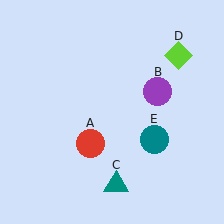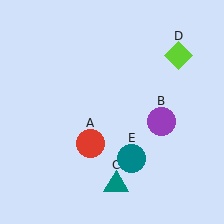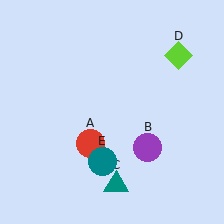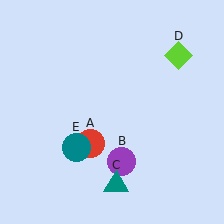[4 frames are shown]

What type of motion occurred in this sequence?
The purple circle (object B), teal circle (object E) rotated clockwise around the center of the scene.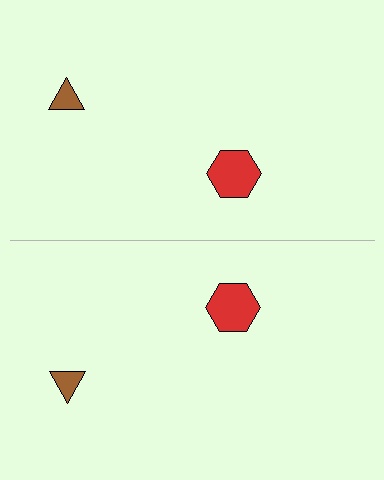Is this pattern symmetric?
Yes, this pattern has bilateral (reflection) symmetry.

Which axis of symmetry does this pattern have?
The pattern has a horizontal axis of symmetry running through the center of the image.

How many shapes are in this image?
There are 4 shapes in this image.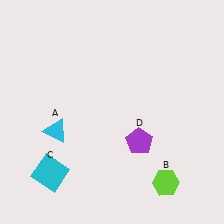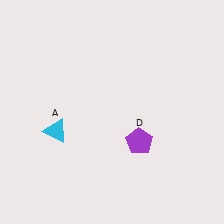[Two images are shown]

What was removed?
The cyan square (C), the lime hexagon (B) were removed in Image 2.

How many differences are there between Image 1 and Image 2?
There are 2 differences between the two images.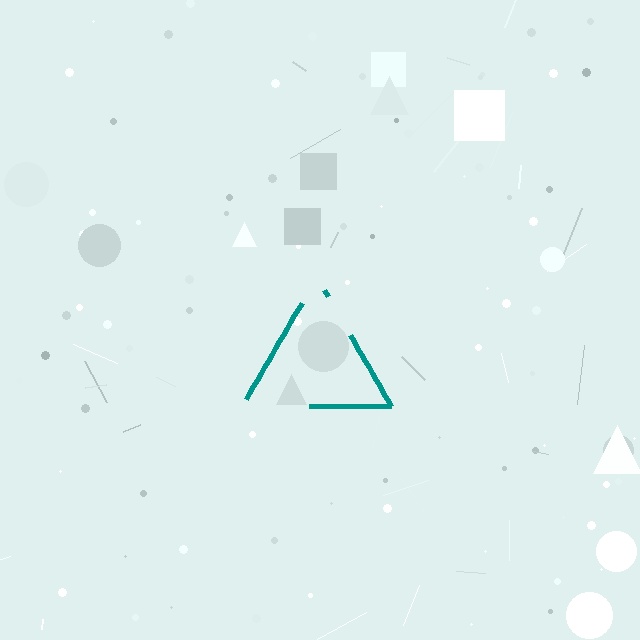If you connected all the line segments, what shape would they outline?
They would outline a triangle.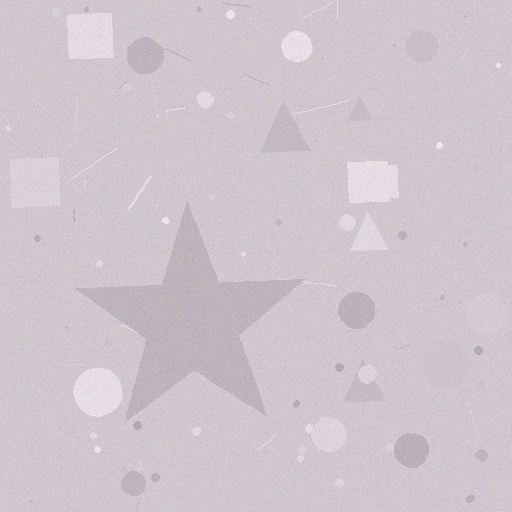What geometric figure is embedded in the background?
A star is embedded in the background.